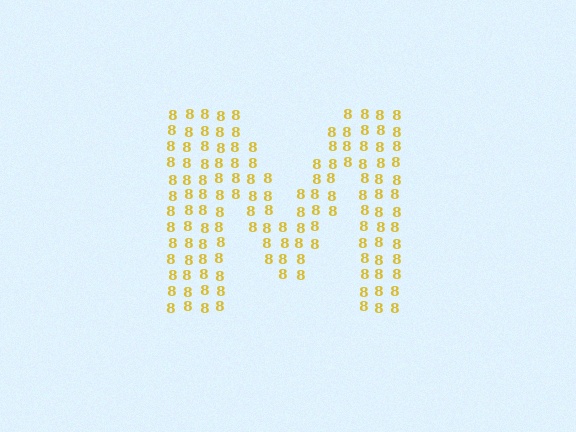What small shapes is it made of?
It is made of small digit 8's.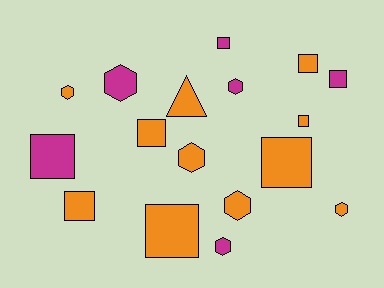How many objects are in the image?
There are 17 objects.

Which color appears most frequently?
Orange, with 11 objects.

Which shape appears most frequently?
Square, with 9 objects.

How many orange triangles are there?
There is 1 orange triangle.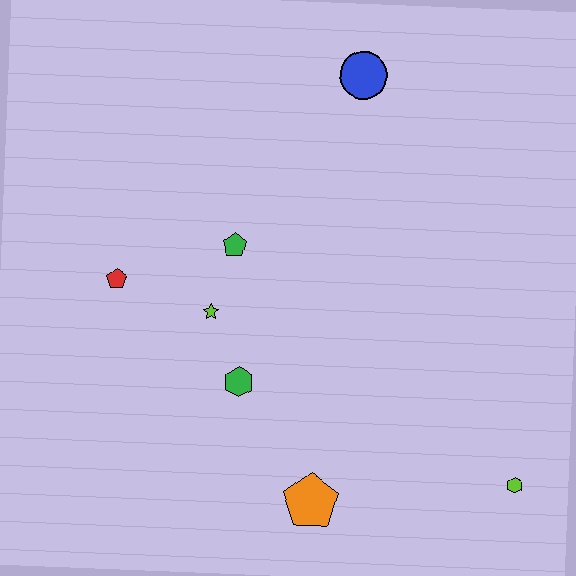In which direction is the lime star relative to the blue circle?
The lime star is below the blue circle.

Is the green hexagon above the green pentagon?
No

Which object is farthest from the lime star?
The lime hexagon is farthest from the lime star.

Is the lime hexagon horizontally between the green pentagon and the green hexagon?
No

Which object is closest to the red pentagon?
The lime star is closest to the red pentagon.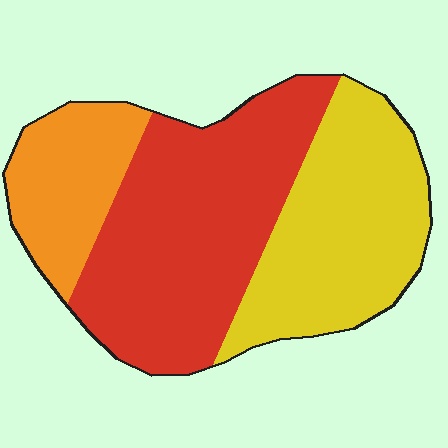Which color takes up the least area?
Orange, at roughly 20%.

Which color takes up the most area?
Red, at roughly 45%.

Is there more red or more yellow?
Red.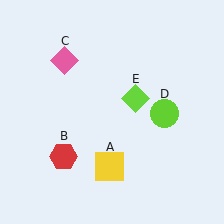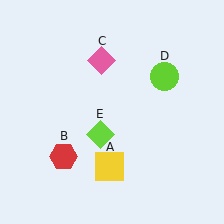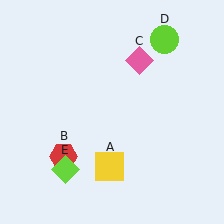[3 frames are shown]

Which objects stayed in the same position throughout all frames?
Yellow square (object A) and red hexagon (object B) remained stationary.